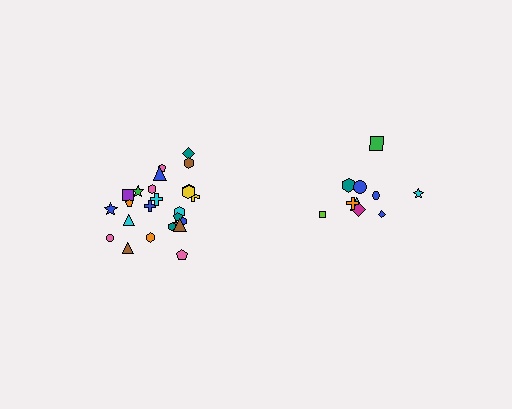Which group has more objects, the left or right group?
The left group.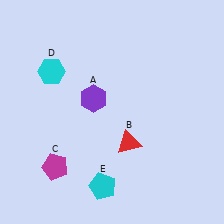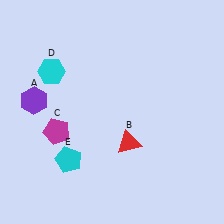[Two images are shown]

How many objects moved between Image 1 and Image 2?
3 objects moved between the two images.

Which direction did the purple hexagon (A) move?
The purple hexagon (A) moved left.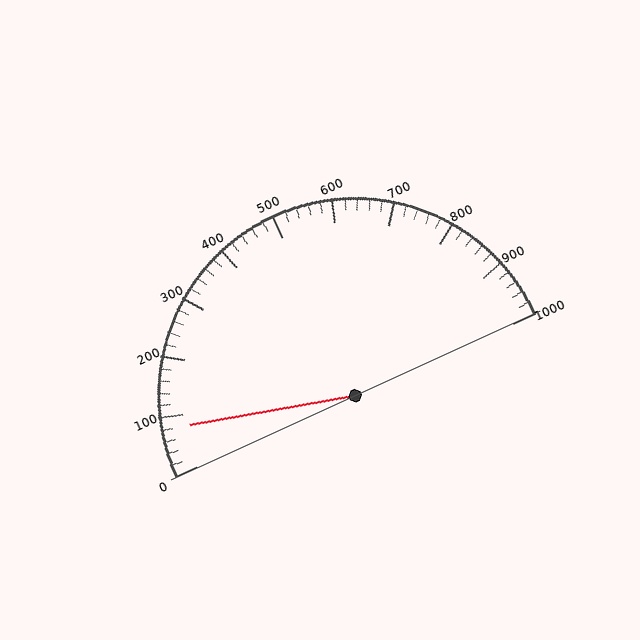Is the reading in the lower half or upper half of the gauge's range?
The reading is in the lower half of the range (0 to 1000).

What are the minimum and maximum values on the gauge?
The gauge ranges from 0 to 1000.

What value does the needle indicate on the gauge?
The needle indicates approximately 80.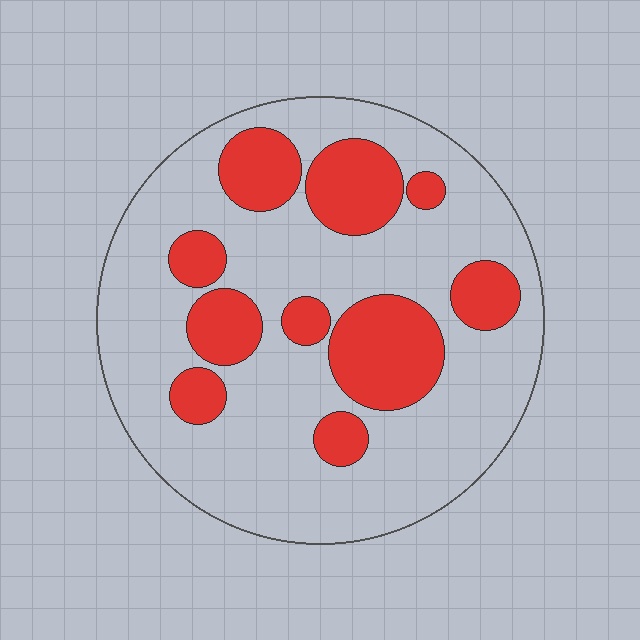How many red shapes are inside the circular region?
10.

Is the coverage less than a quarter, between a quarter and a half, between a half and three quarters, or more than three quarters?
Between a quarter and a half.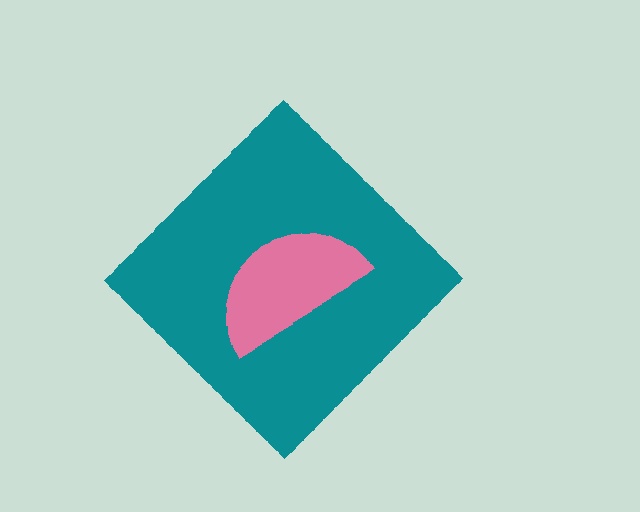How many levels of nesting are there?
2.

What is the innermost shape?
The pink semicircle.